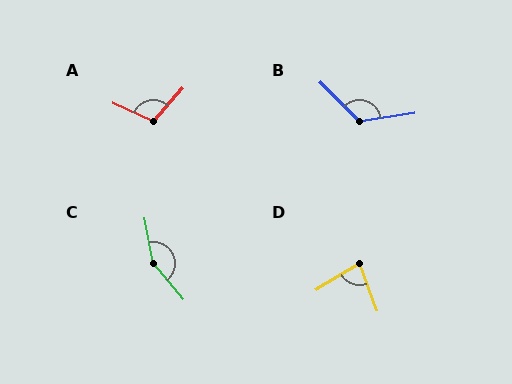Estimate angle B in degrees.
Approximately 127 degrees.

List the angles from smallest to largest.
D (78°), A (106°), B (127°), C (151°).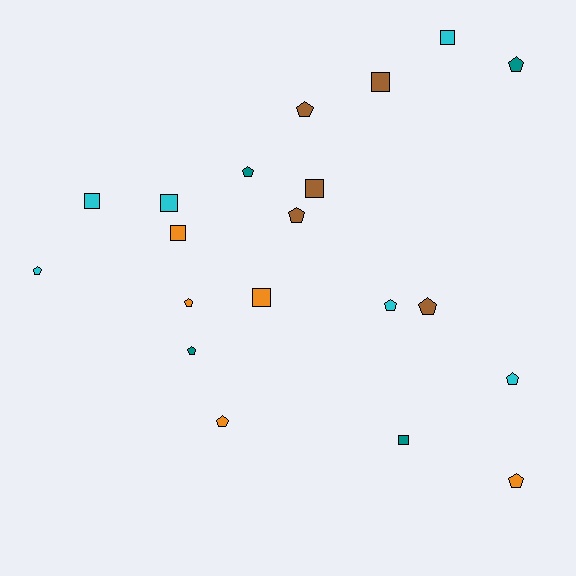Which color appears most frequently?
Cyan, with 6 objects.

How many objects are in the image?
There are 20 objects.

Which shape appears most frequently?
Pentagon, with 12 objects.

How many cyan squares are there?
There are 3 cyan squares.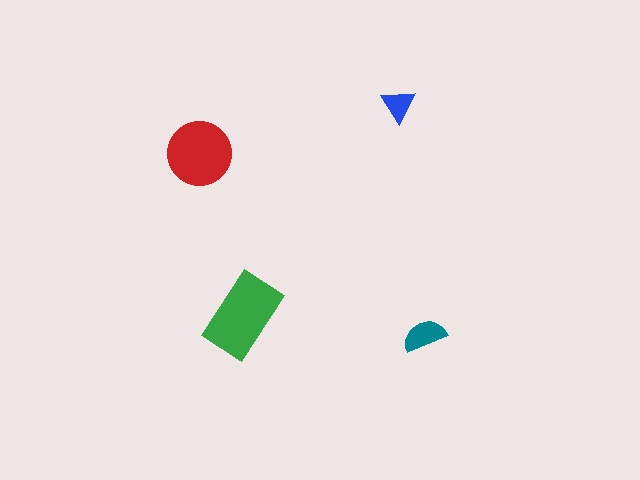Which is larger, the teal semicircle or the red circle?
The red circle.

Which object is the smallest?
The blue triangle.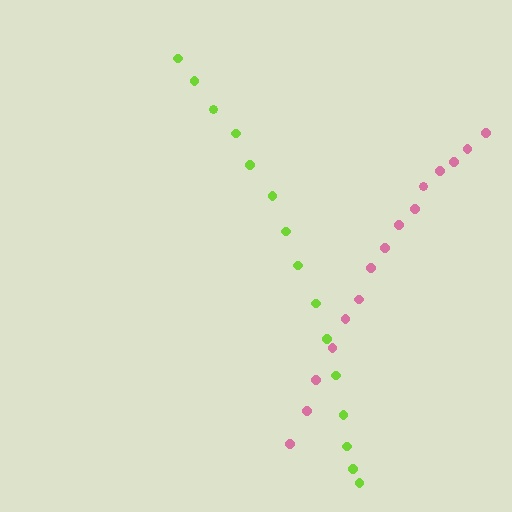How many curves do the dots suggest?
There are 2 distinct paths.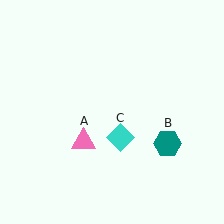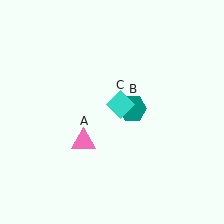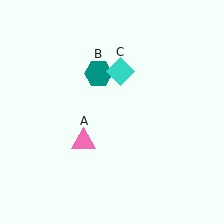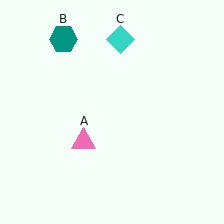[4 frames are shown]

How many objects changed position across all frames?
2 objects changed position: teal hexagon (object B), cyan diamond (object C).